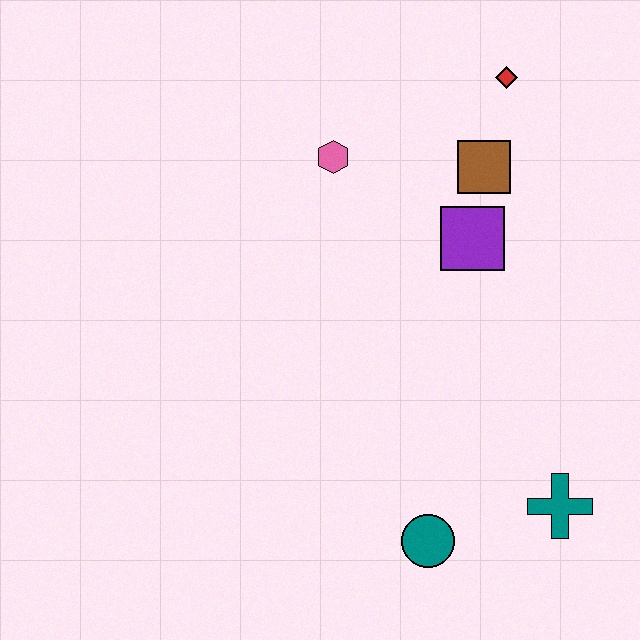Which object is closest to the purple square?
The brown square is closest to the purple square.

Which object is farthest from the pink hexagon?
The teal cross is farthest from the pink hexagon.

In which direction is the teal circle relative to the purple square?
The teal circle is below the purple square.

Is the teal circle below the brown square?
Yes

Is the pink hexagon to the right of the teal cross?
No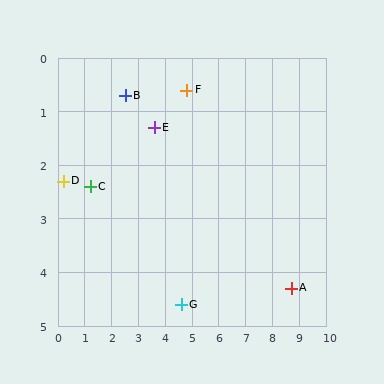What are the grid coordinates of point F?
Point F is at approximately (4.8, 0.6).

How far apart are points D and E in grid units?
Points D and E are about 3.5 grid units apart.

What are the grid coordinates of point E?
Point E is at approximately (3.6, 1.3).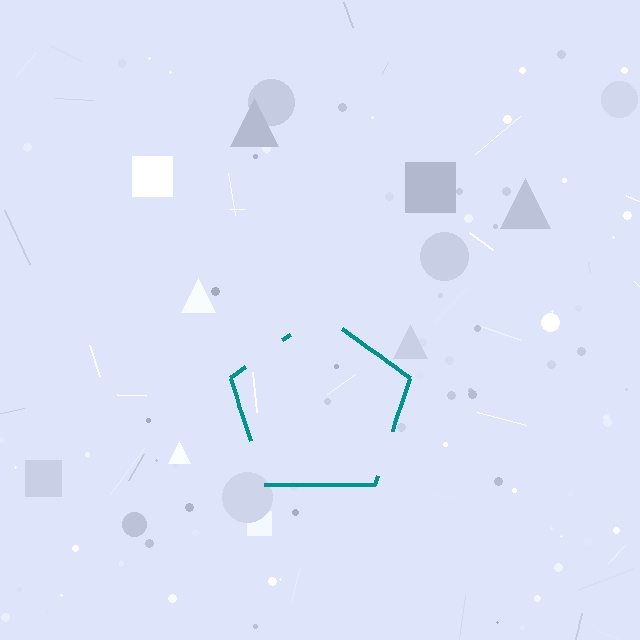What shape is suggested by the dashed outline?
The dashed outline suggests a pentagon.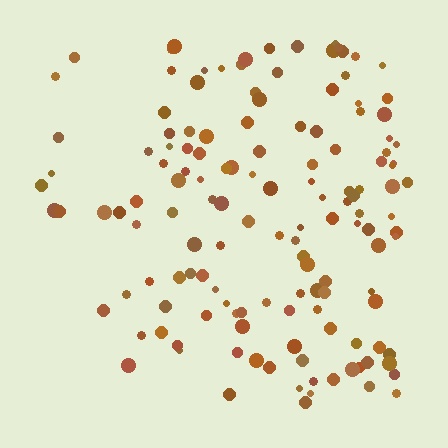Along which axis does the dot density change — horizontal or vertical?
Horizontal.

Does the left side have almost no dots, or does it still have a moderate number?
Still a moderate number, just noticeably fewer than the right.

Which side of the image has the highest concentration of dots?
The right.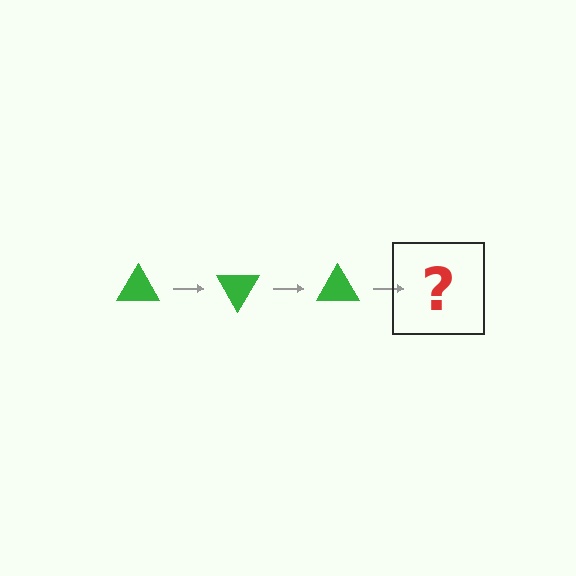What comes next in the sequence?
The next element should be a green triangle rotated 180 degrees.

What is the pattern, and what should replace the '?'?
The pattern is that the triangle rotates 60 degrees each step. The '?' should be a green triangle rotated 180 degrees.